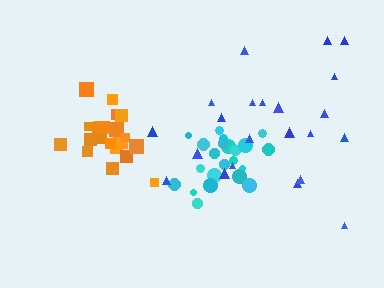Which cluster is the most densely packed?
Cyan.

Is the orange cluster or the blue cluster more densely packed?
Orange.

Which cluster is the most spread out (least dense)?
Blue.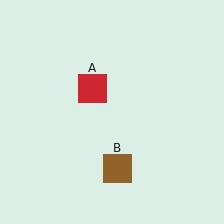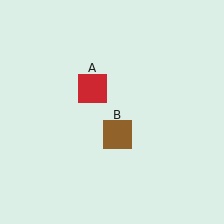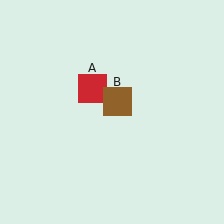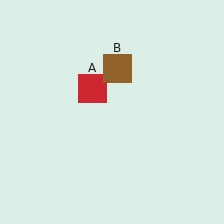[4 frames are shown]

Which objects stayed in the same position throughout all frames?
Red square (object A) remained stationary.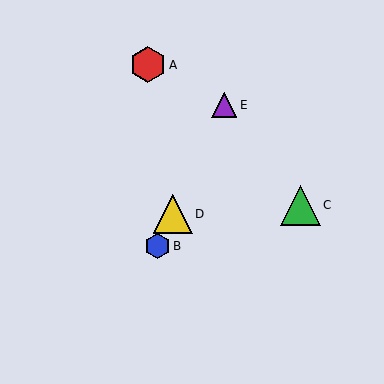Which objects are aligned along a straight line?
Objects B, D, E are aligned along a straight line.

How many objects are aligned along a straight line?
3 objects (B, D, E) are aligned along a straight line.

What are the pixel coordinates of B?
Object B is at (158, 246).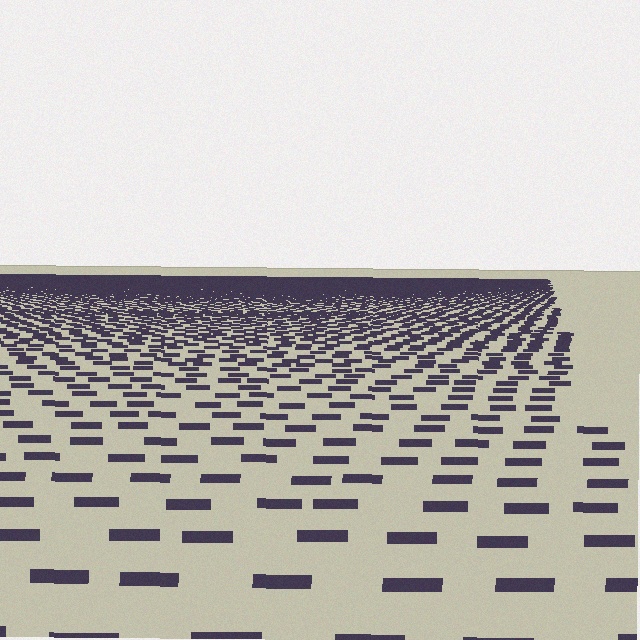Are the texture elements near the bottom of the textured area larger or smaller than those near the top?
Larger. Near the bottom, elements are closer to the viewer and appear at a bigger on-screen size.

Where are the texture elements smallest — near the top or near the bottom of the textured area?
Near the top.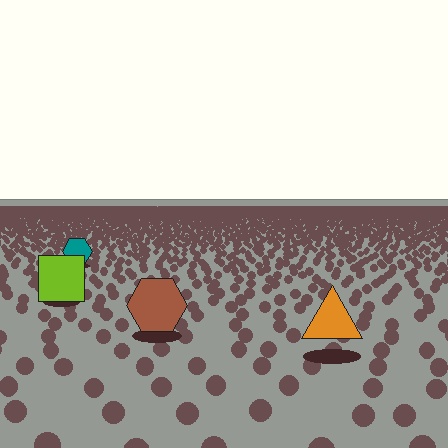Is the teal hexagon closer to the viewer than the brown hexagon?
No. The brown hexagon is closer — you can tell from the texture gradient: the ground texture is coarser near it.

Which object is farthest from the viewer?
The teal hexagon is farthest from the viewer. It appears smaller and the ground texture around it is denser.